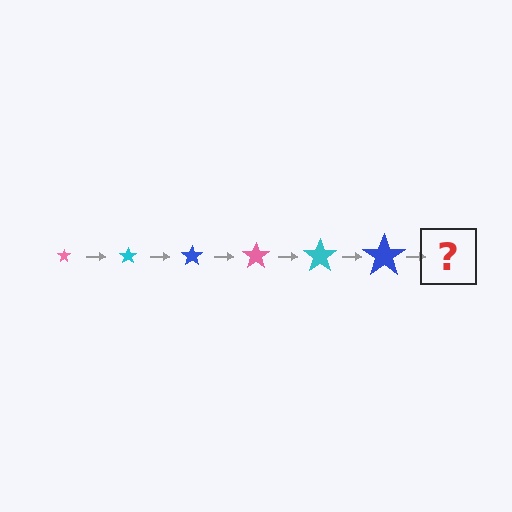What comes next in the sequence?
The next element should be a pink star, larger than the previous one.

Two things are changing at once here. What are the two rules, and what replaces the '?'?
The two rules are that the star grows larger each step and the color cycles through pink, cyan, and blue. The '?' should be a pink star, larger than the previous one.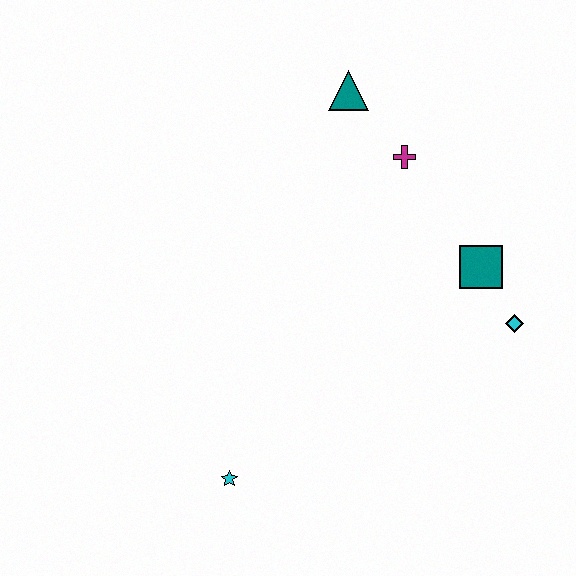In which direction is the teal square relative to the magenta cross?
The teal square is below the magenta cross.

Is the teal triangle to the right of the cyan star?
Yes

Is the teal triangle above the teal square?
Yes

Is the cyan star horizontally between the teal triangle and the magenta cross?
No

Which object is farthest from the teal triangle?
The cyan star is farthest from the teal triangle.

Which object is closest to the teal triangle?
The magenta cross is closest to the teal triangle.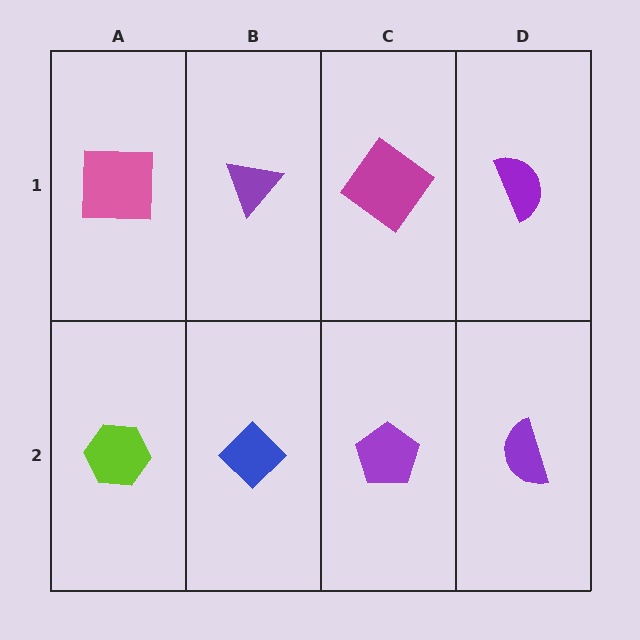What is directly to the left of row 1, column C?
A purple triangle.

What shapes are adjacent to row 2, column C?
A magenta diamond (row 1, column C), a blue diamond (row 2, column B), a purple semicircle (row 2, column D).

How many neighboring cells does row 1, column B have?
3.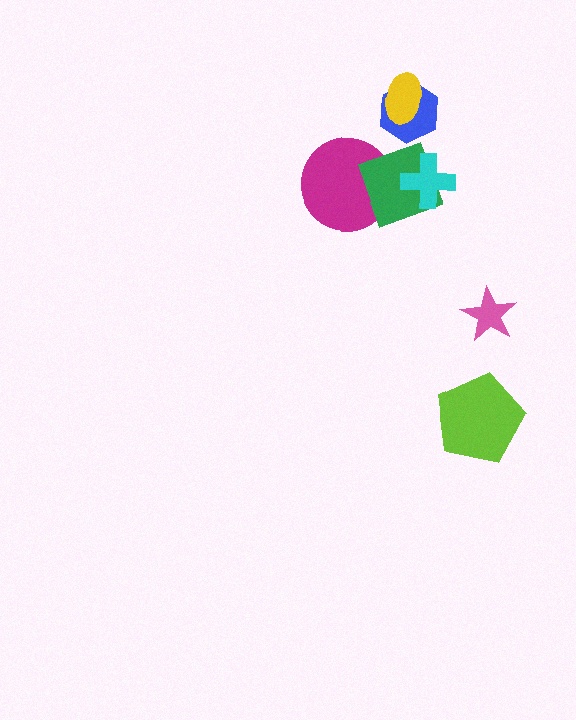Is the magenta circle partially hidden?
Yes, it is partially covered by another shape.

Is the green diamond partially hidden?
Yes, it is partially covered by another shape.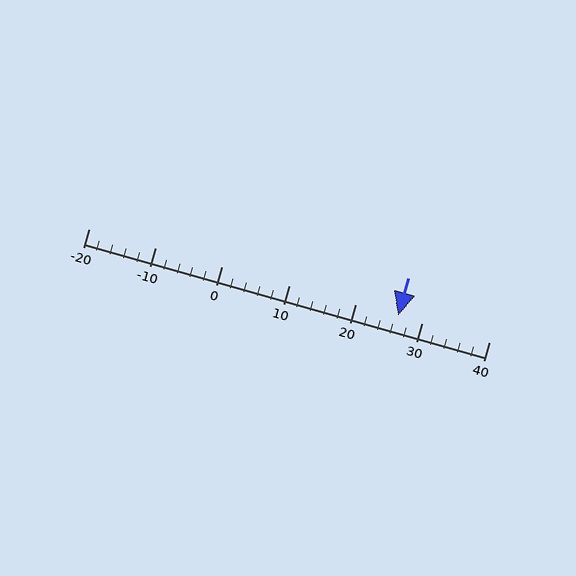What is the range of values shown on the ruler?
The ruler shows values from -20 to 40.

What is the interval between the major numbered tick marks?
The major tick marks are spaced 10 units apart.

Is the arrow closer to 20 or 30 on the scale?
The arrow is closer to 30.